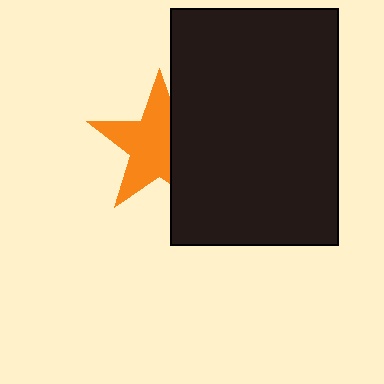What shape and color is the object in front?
The object in front is a black rectangle.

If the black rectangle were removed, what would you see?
You would see the complete orange star.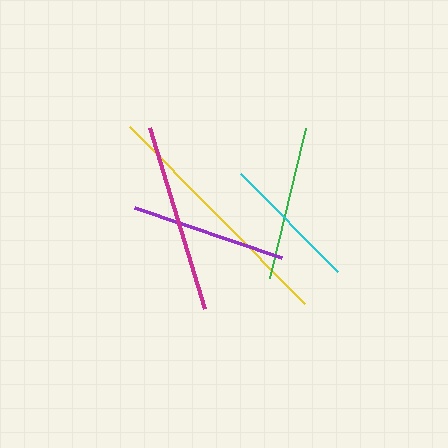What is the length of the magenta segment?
The magenta segment is approximately 189 pixels long.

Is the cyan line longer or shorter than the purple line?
The purple line is longer than the cyan line.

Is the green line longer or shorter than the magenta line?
The magenta line is longer than the green line.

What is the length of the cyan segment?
The cyan segment is approximately 138 pixels long.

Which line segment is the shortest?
The cyan line is the shortest at approximately 138 pixels.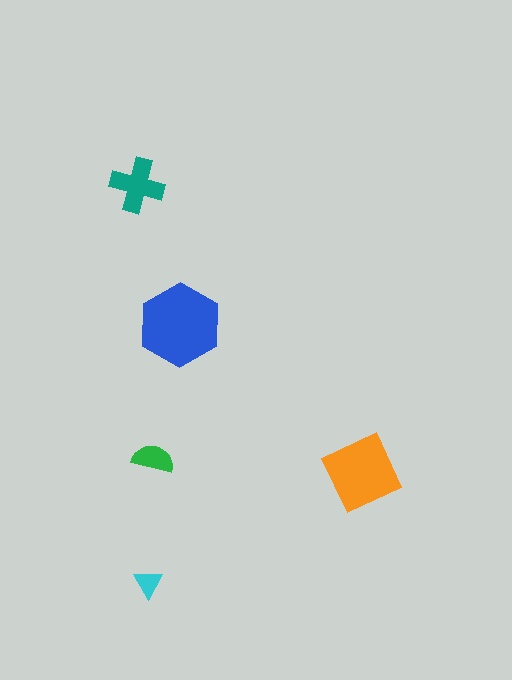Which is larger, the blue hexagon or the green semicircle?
The blue hexagon.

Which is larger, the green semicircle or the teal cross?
The teal cross.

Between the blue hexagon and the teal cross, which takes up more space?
The blue hexagon.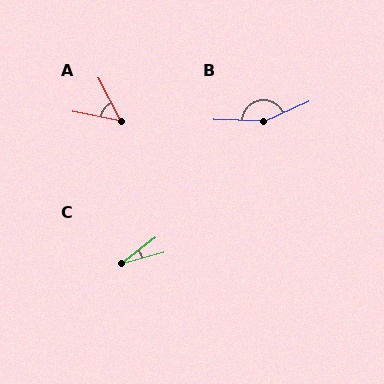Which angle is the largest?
B, at approximately 154 degrees.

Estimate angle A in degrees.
Approximately 52 degrees.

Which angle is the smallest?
C, at approximately 22 degrees.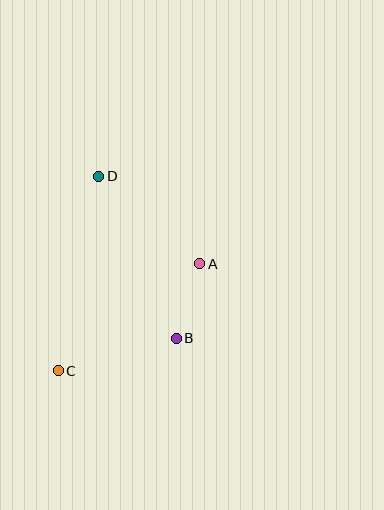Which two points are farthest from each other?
Points C and D are farthest from each other.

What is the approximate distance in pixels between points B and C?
The distance between B and C is approximately 122 pixels.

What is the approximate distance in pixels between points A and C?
The distance between A and C is approximately 177 pixels.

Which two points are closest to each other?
Points A and B are closest to each other.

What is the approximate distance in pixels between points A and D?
The distance between A and D is approximately 133 pixels.